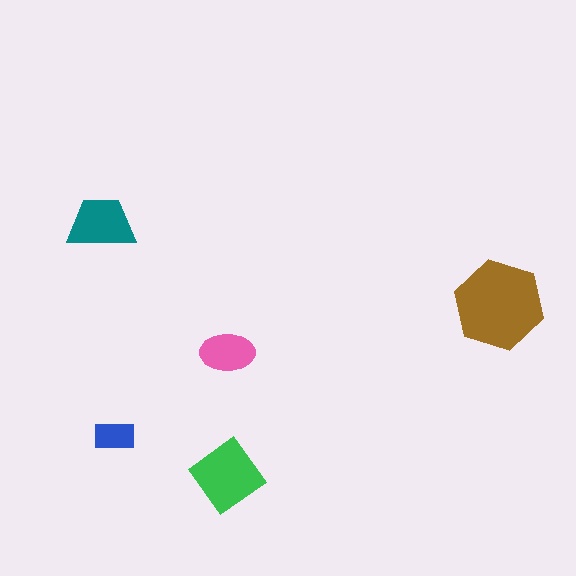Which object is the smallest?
The blue rectangle.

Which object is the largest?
The brown hexagon.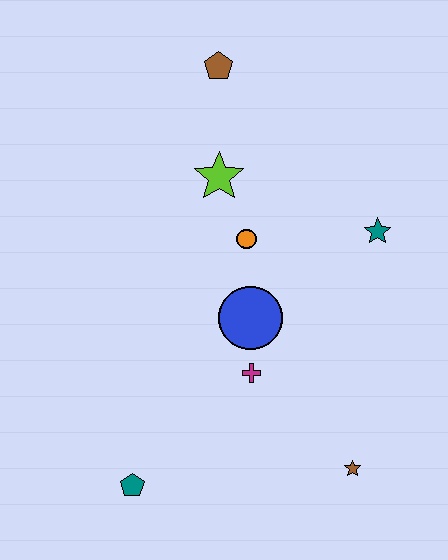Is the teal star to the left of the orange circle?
No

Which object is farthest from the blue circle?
The brown pentagon is farthest from the blue circle.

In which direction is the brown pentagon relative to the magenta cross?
The brown pentagon is above the magenta cross.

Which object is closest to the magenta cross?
The blue circle is closest to the magenta cross.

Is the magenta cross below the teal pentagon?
No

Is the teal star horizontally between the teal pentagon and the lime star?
No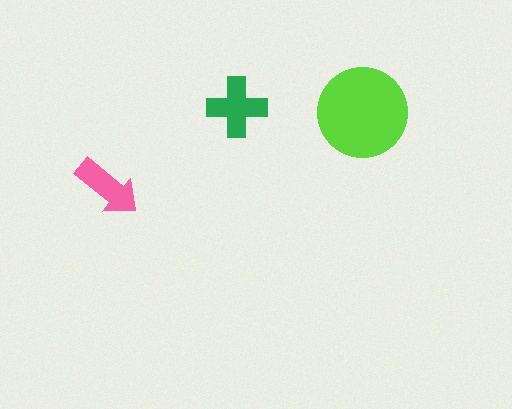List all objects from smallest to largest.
The pink arrow, the green cross, the lime circle.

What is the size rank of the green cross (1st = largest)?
2nd.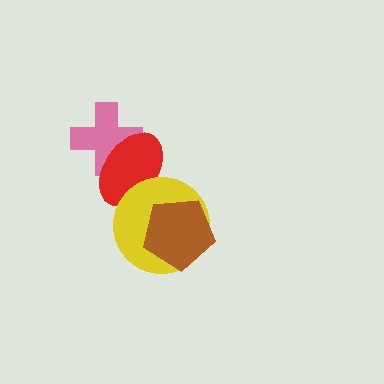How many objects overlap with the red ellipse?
2 objects overlap with the red ellipse.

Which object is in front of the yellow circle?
The brown pentagon is in front of the yellow circle.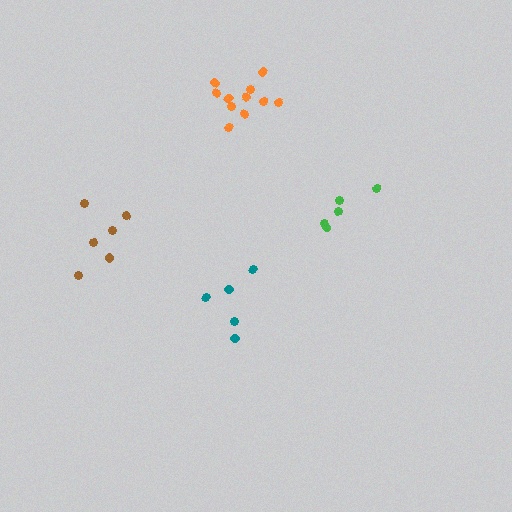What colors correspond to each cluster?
The clusters are colored: teal, brown, green, orange.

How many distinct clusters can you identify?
There are 4 distinct clusters.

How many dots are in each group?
Group 1: 5 dots, Group 2: 6 dots, Group 3: 5 dots, Group 4: 11 dots (27 total).